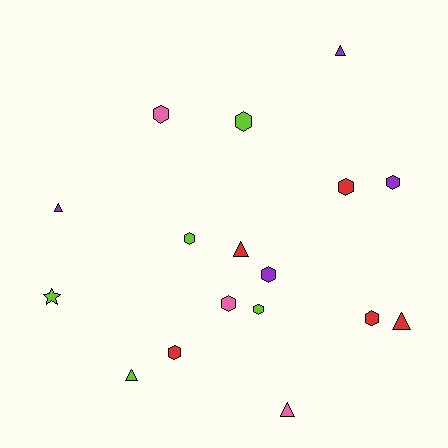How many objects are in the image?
There are 17 objects.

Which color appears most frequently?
Red, with 5 objects.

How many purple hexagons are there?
There are 2 purple hexagons.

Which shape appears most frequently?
Hexagon, with 10 objects.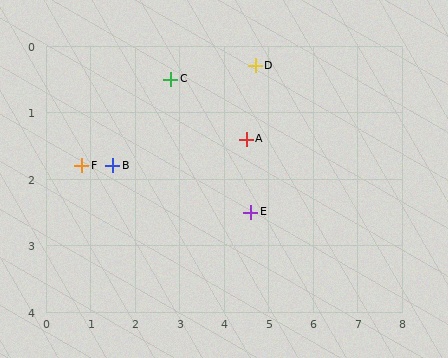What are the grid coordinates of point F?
Point F is at approximately (0.8, 1.8).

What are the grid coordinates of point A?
Point A is at approximately (4.5, 1.4).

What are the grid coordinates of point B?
Point B is at approximately (1.5, 1.8).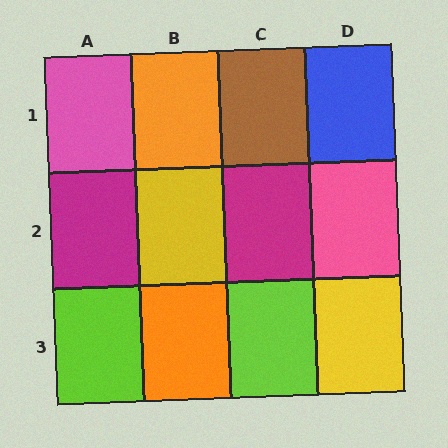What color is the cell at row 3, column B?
Orange.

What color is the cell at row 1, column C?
Brown.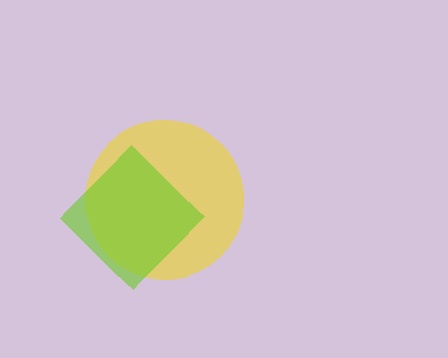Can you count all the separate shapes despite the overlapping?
Yes, there are 2 separate shapes.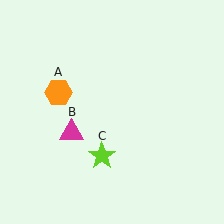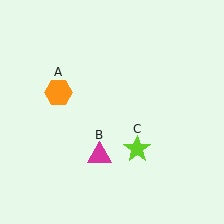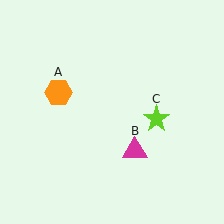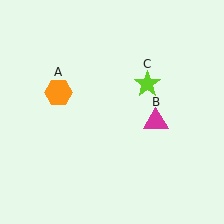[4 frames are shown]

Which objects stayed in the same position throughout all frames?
Orange hexagon (object A) remained stationary.